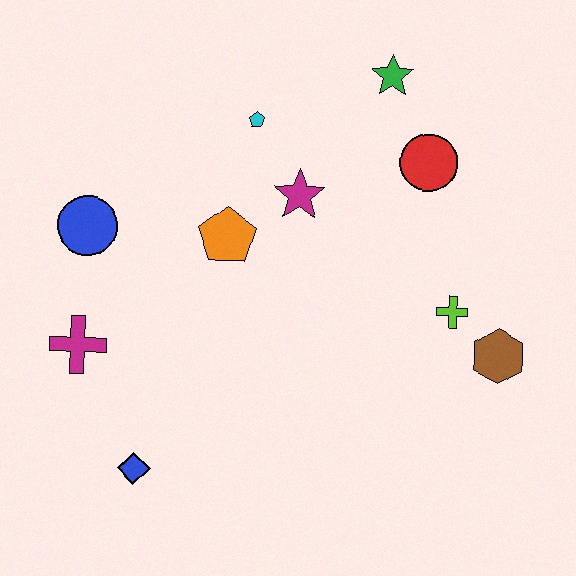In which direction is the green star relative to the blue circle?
The green star is to the right of the blue circle.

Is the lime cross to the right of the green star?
Yes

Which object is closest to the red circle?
The green star is closest to the red circle.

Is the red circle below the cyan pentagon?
Yes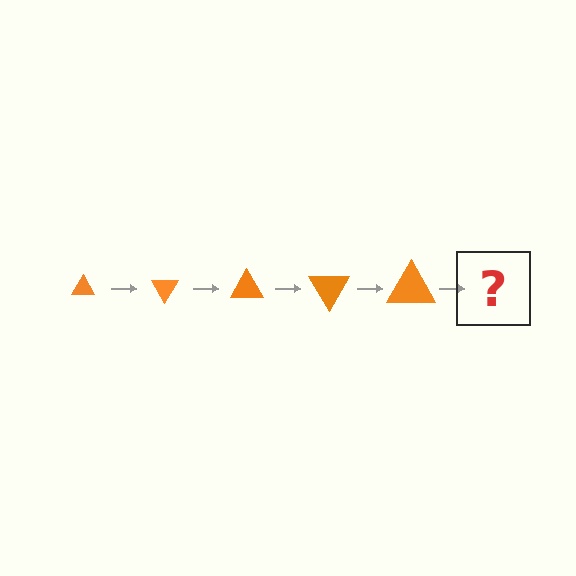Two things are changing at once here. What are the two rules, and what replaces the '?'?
The two rules are that the triangle grows larger each step and it rotates 60 degrees each step. The '?' should be a triangle, larger than the previous one and rotated 300 degrees from the start.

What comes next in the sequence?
The next element should be a triangle, larger than the previous one and rotated 300 degrees from the start.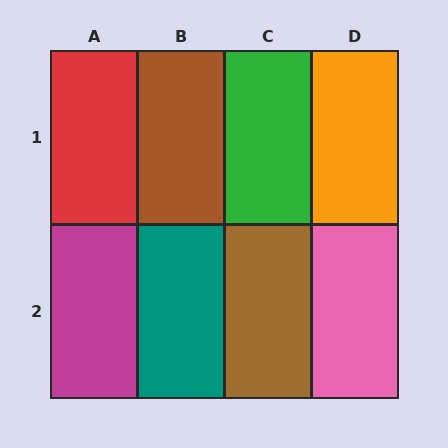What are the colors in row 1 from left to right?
Red, brown, green, orange.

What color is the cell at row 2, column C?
Brown.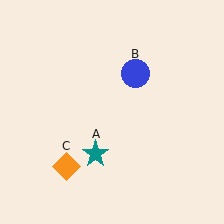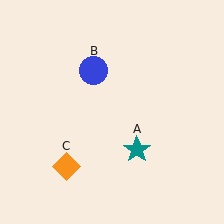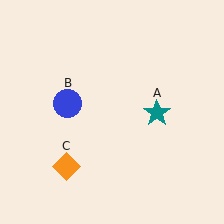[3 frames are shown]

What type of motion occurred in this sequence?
The teal star (object A), blue circle (object B) rotated counterclockwise around the center of the scene.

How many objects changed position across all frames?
2 objects changed position: teal star (object A), blue circle (object B).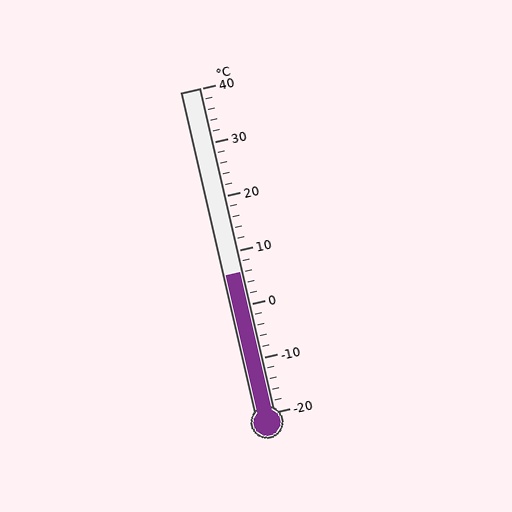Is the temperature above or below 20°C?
The temperature is below 20°C.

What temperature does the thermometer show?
The thermometer shows approximately 6°C.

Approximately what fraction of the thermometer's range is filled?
The thermometer is filled to approximately 45% of its range.